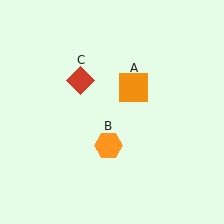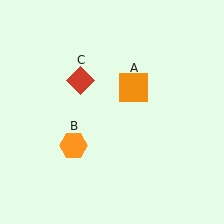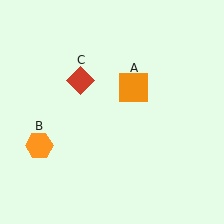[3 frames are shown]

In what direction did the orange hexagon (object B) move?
The orange hexagon (object B) moved left.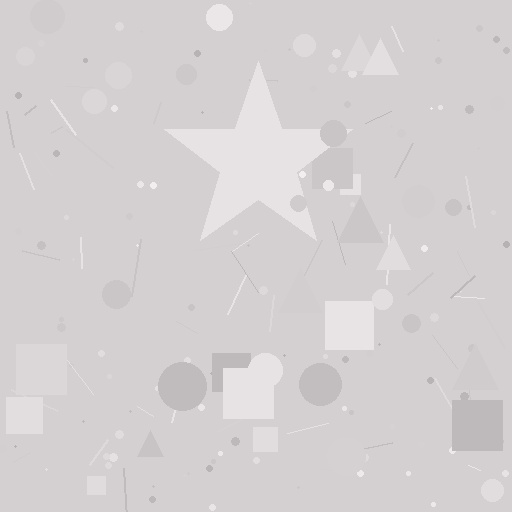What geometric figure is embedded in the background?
A star is embedded in the background.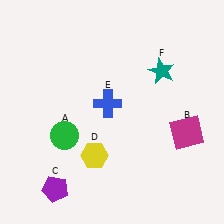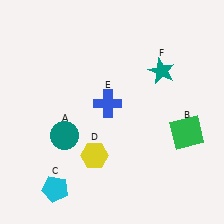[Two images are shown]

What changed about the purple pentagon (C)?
In Image 1, C is purple. In Image 2, it changed to cyan.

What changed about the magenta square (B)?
In Image 1, B is magenta. In Image 2, it changed to green.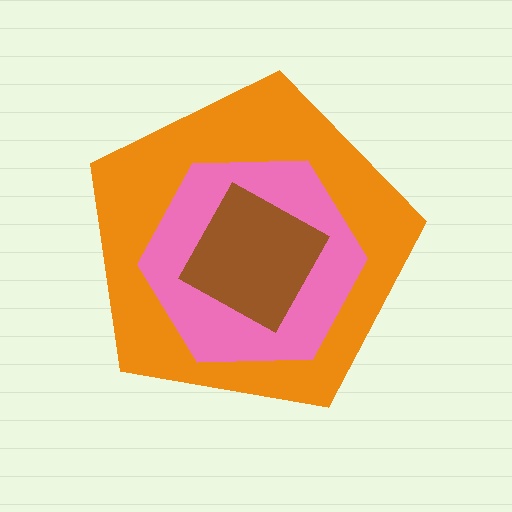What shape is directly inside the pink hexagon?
The brown square.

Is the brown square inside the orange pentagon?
Yes.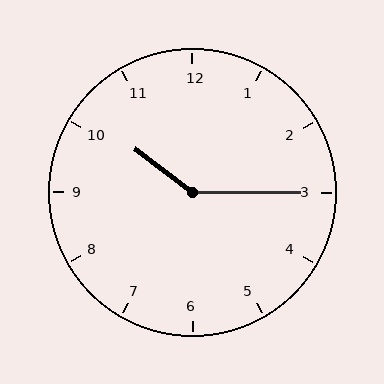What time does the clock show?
10:15.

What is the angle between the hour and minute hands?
Approximately 142 degrees.